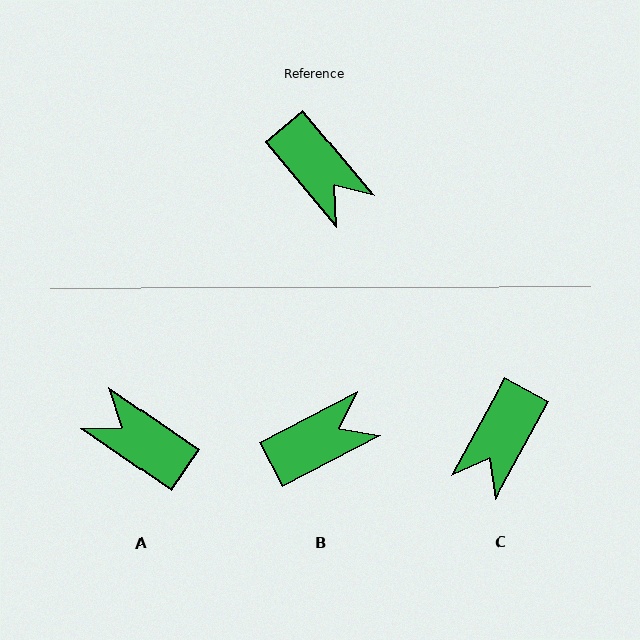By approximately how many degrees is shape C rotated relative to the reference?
Approximately 69 degrees clockwise.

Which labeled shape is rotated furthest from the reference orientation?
A, about 165 degrees away.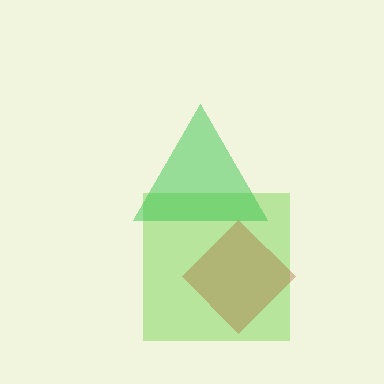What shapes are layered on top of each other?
The layered shapes are: a lime square, a brown diamond, a green triangle.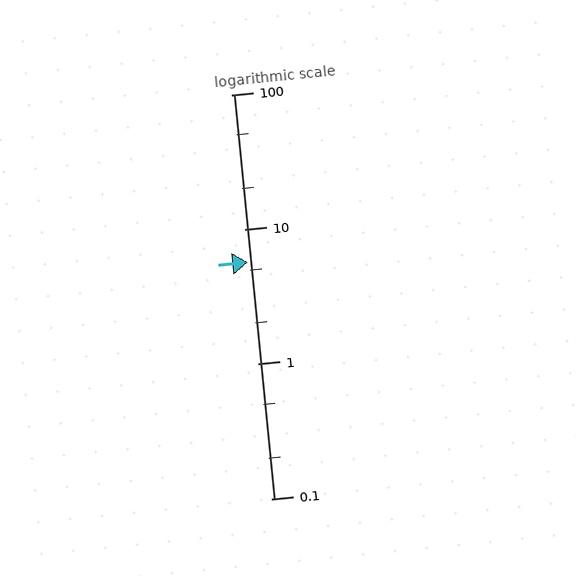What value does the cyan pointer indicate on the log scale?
The pointer indicates approximately 5.7.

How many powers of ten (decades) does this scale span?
The scale spans 3 decades, from 0.1 to 100.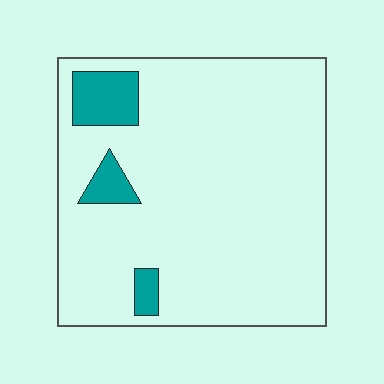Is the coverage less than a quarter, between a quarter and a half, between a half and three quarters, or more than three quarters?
Less than a quarter.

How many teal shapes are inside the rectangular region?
3.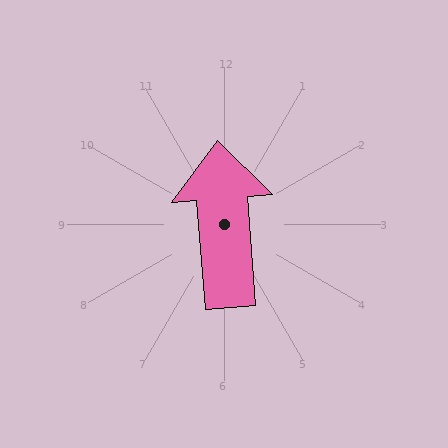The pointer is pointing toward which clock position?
Roughly 12 o'clock.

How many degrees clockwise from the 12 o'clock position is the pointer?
Approximately 355 degrees.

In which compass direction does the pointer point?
North.